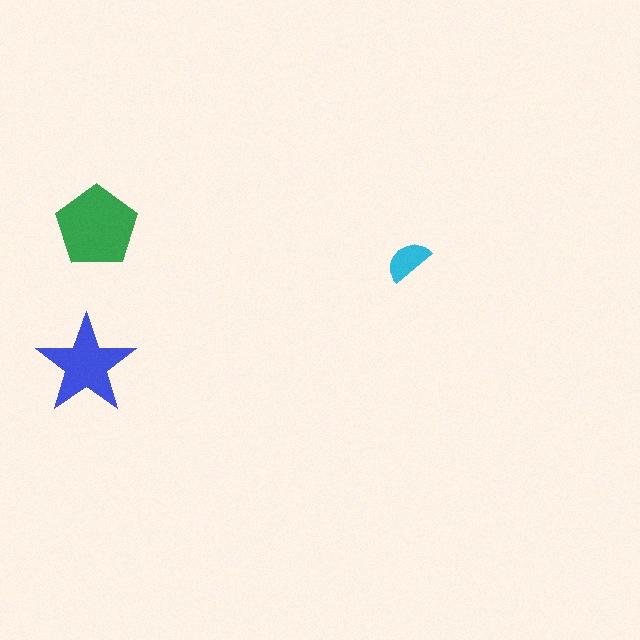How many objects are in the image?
There are 3 objects in the image.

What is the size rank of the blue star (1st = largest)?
2nd.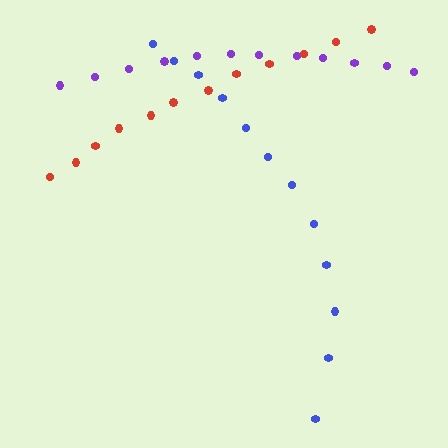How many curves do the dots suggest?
There are 3 distinct paths.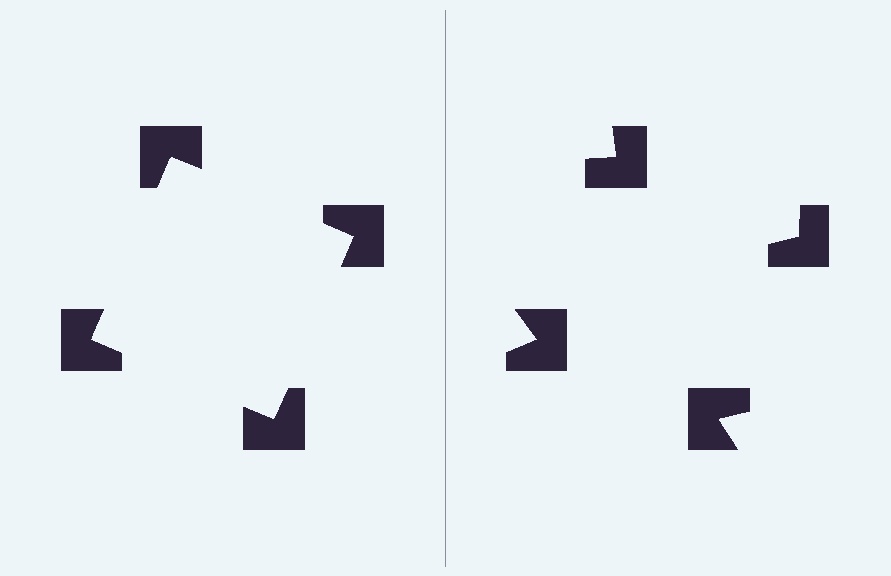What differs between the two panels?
The notched squares are positioned identically on both sides; only the wedge orientations differ. On the left they align to a square; on the right they are misaligned.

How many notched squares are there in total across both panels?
8 — 4 on each side.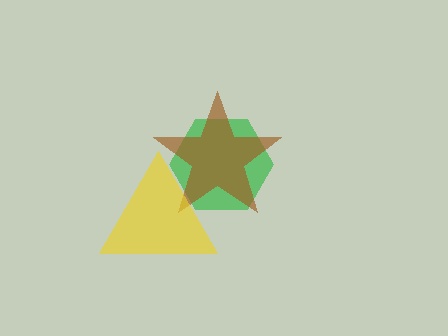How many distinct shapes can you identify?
There are 3 distinct shapes: a green hexagon, a brown star, a yellow triangle.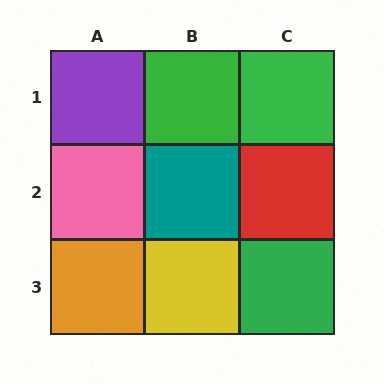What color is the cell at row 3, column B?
Yellow.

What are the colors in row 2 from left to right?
Pink, teal, red.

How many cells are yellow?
1 cell is yellow.